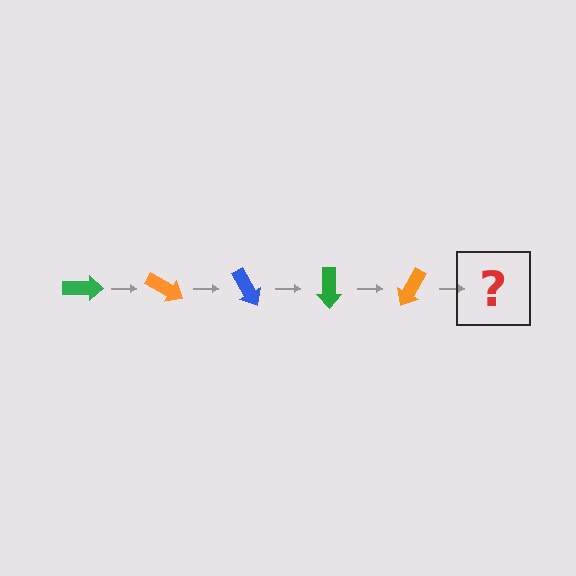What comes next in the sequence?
The next element should be a blue arrow, rotated 150 degrees from the start.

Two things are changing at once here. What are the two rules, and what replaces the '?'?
The two rules are that it rotates 30 degrees each step and the color cycles through green, orange, and blue. The '?' should be a blue arrow, rotated 150 degrees from the start.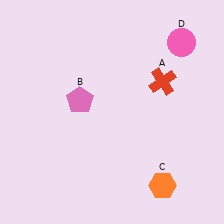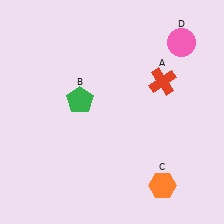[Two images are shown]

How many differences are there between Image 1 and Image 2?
There is 1 difference between the two images.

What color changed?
The pentagon (B) changed from pink in Image 1 to green in Image 2.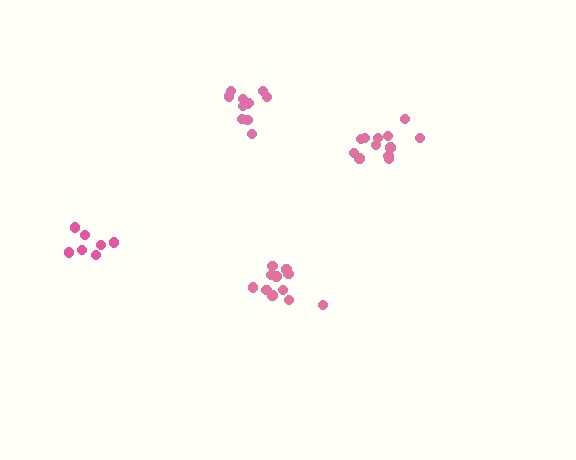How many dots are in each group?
Group 1: 7 dots, Group 2: 12 dots, Group 3: 11 dots, Group 4: 11 dots (41 total).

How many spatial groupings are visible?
There are 4 spatial groupings.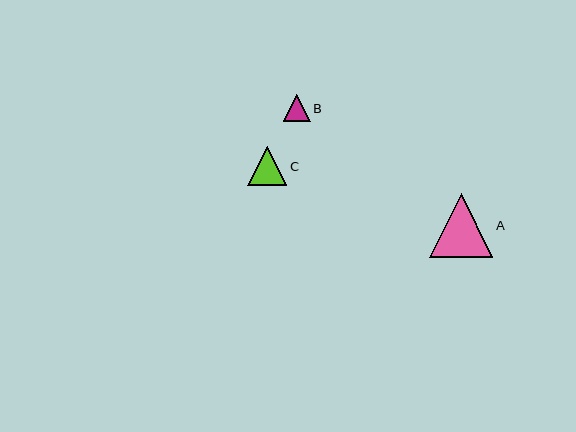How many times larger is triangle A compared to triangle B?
Triangle A is approximately 2.4 times the size of triangle B.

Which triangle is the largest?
Triangle A is the largest with a size of approximately 63 pixels.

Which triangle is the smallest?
Triangle B is the smallest with a size of approximately 27 pixels.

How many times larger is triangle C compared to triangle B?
Triangle C is approximately 1.5 times the size of triangle B.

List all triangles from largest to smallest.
From largest to smallest: A, C, B.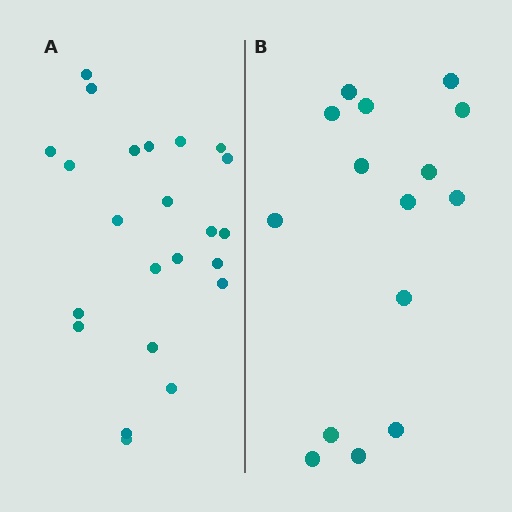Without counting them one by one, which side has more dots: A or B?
Region A (the left region) has more dots.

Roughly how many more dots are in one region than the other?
Region A has roughly 8 or so more dots than region B.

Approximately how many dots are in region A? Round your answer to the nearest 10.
About 20 dots. (The exact count is 23, which rounds to 20.)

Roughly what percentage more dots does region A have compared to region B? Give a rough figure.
About 55% more.